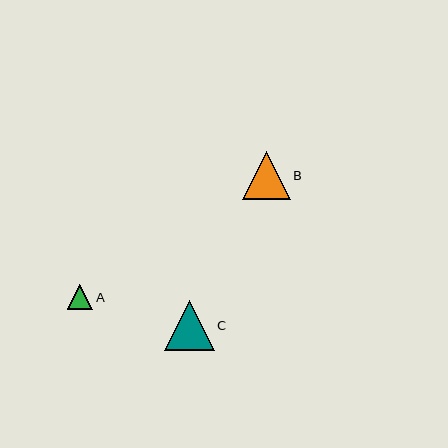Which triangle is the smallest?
Triangle A is the smallest with a size of approximately 26 pixels.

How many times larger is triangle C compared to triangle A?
Triangle C is approximately 2.0 times the size of triangle A.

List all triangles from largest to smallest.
From largest to smallest: C, B, A.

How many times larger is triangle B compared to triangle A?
Triangle B is approximately 1.9 times the size of triangle A.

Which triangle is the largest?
Triangle C is the largest with a size of approximately 50 pixels.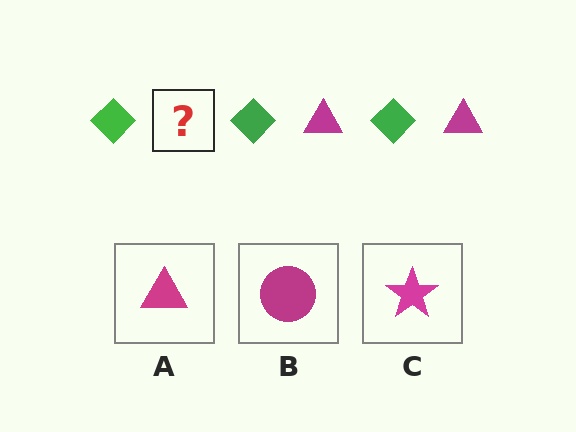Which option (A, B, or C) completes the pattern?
A.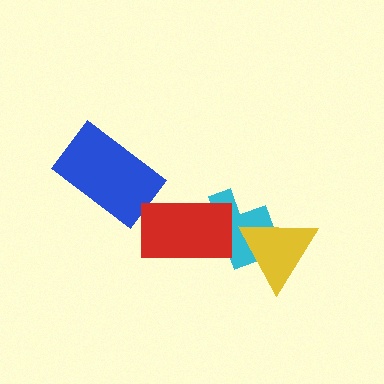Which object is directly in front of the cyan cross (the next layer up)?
The yellow triangle is directly in front of the cyan cross.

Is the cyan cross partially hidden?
Yes, it is partially covered by another shape.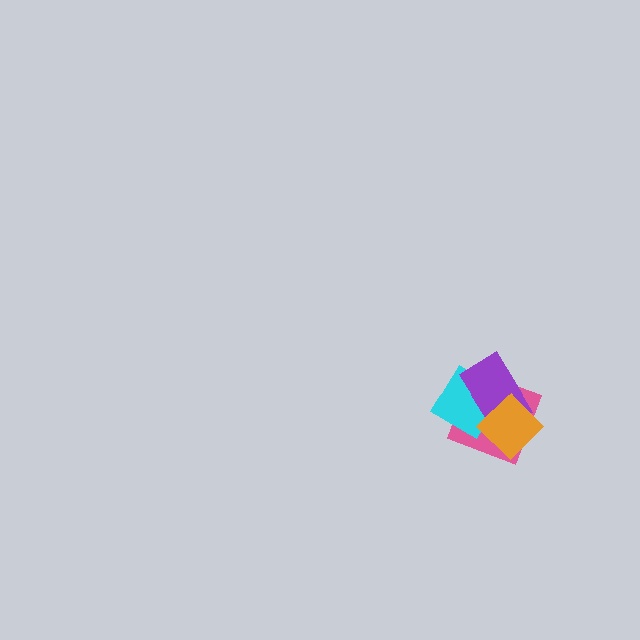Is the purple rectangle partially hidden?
Yes, it is partially covered by another shape.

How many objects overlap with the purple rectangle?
3 objects overlap with the purple rectangle.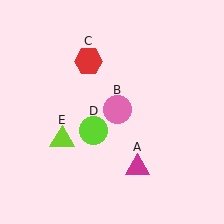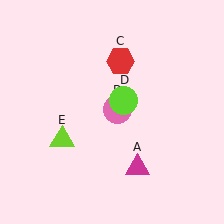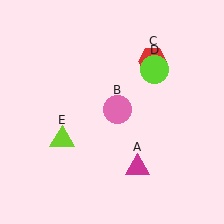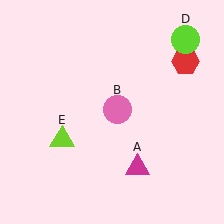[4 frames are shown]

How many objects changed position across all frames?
2 objects changed position: red hexagon (object C), lime circle (object D).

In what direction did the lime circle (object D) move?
The lime circle (object D) moved up and to the right.